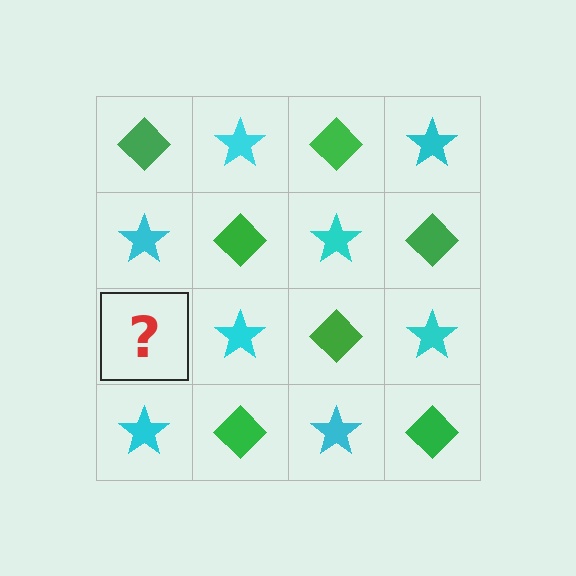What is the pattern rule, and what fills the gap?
The rule is that it alternates green diamond and cyan star in a checkerboard pattern. The gap should be filled with a green diamond.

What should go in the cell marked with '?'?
The missing cell should contain a green diamond.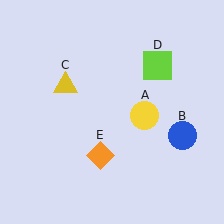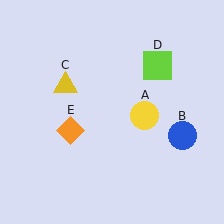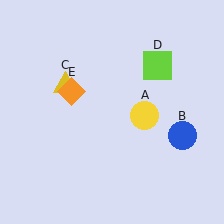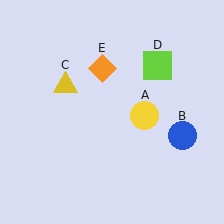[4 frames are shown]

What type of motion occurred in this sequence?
The orange diamond (object E) rotated clockwise around the center of the scene.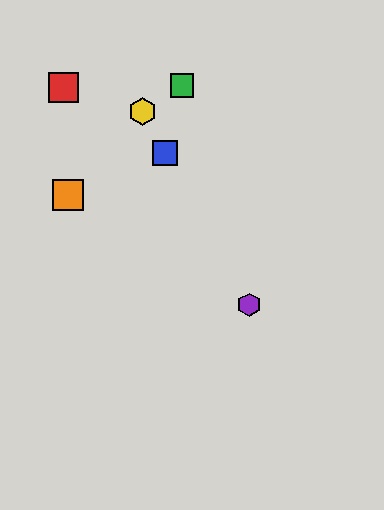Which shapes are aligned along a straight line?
The blue square, the yellow hexagon, the purple hexagon are aligned along a straight line.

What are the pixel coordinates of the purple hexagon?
The purple hexagon is at (249, 305).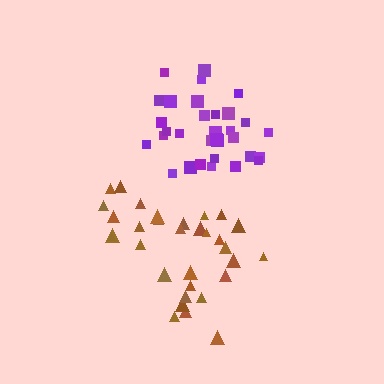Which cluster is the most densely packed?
Purple.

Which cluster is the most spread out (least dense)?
Brown.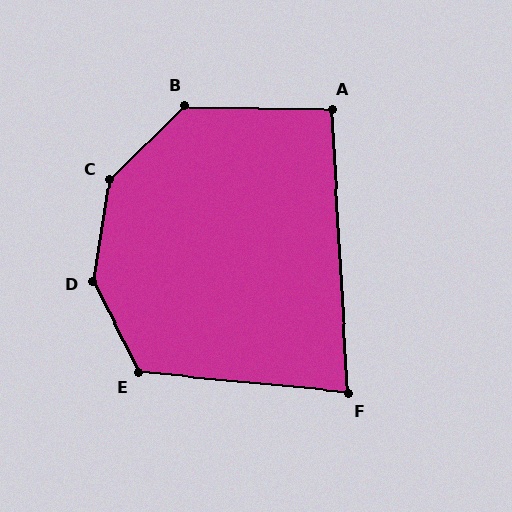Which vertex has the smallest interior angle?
F, at approximately 81 degrees.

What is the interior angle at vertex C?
Approximately 143 degrees (obtuse).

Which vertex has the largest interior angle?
D, at approximately 144 degrees.